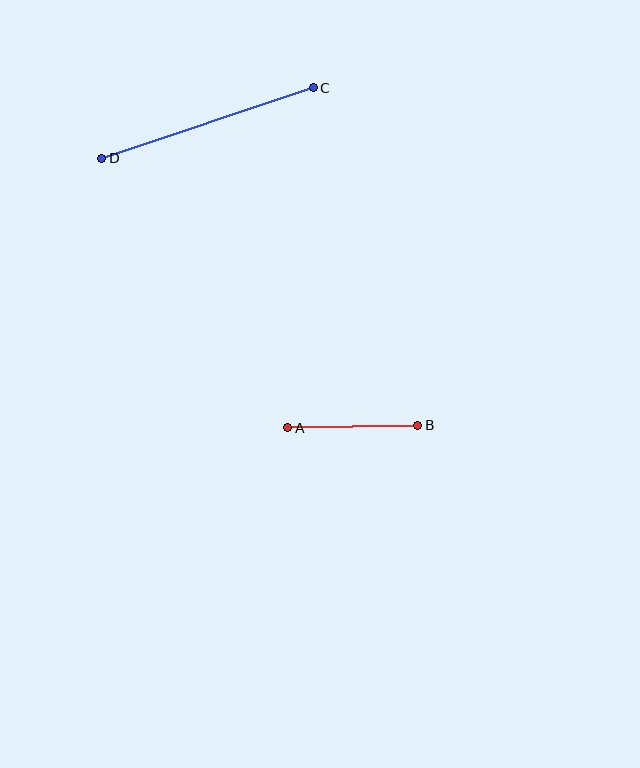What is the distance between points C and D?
The distance is approximately 223 pixels.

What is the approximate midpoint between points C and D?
The midpoint is at approximately (208, 123) pixels.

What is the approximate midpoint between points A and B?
The midpoint is at approximately (353, 427) pixels.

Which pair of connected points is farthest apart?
Points C and D are farthest apart.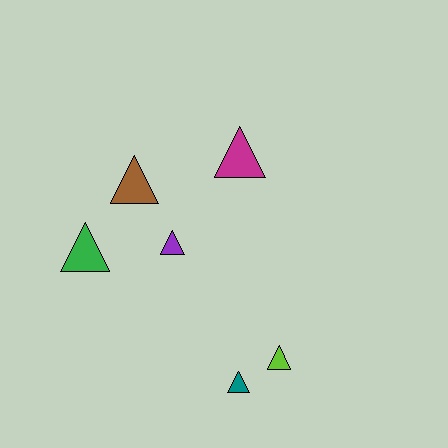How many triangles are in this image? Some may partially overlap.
There are 6 triangles.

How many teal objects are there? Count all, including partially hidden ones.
There is 1 teal object.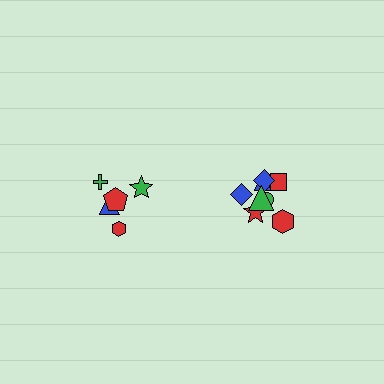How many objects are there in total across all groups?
There are 13 objects.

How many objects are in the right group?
There are 8 objects.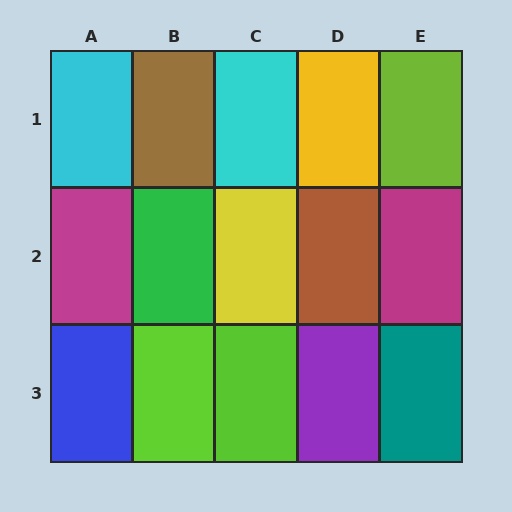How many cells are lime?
3 cells are lime.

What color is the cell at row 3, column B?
Lime.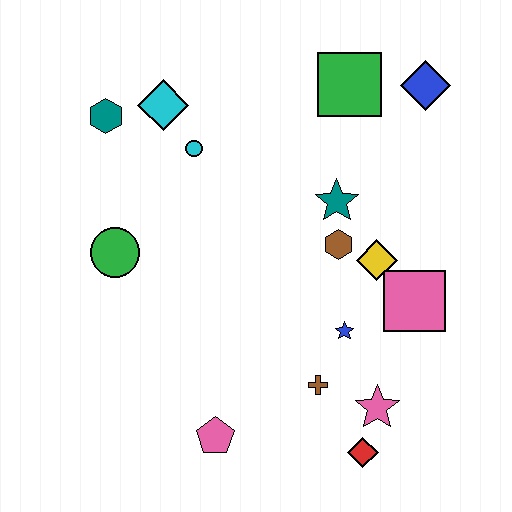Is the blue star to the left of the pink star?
Yes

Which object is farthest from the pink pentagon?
The blue diamond is farthest from the pink pentagon.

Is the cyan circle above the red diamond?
Yes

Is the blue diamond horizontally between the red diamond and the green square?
No